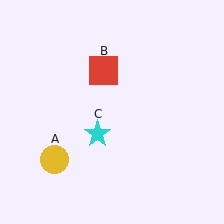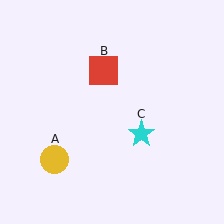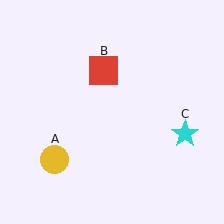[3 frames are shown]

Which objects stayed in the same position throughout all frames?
Yellow circle (object A) and red square (object B) remained stationary.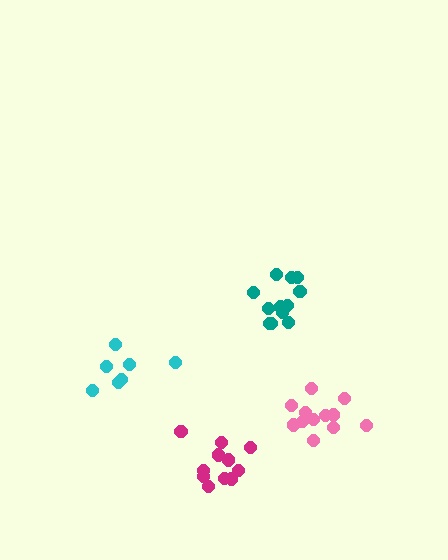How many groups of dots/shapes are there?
There are 4 groups.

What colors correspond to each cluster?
The clusters are colored: pink, teal, magenta, cyan.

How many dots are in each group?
Group 1: 12 dots, Group 2: 12 dots, Group 3: 11 dots, Group 4: 7 dots (42 total).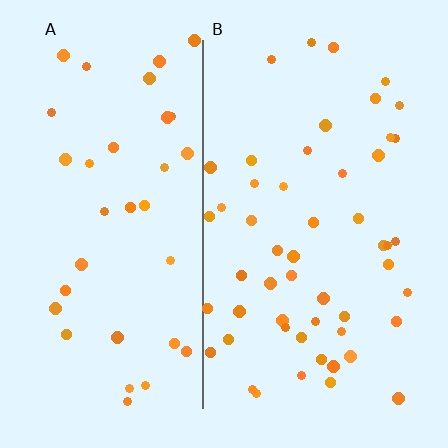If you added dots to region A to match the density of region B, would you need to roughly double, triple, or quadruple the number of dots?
Approximately double.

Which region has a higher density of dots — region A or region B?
B (the right).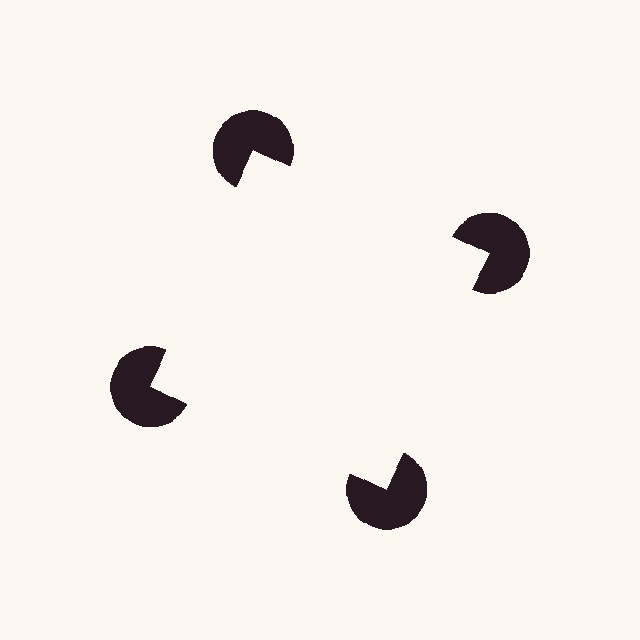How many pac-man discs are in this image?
There are 4 — one at each vertex of the illusory square.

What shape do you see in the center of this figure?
An illusory square — its edges are inferred from the aligned wedge cuts in the pac-man discs, not physically drawn.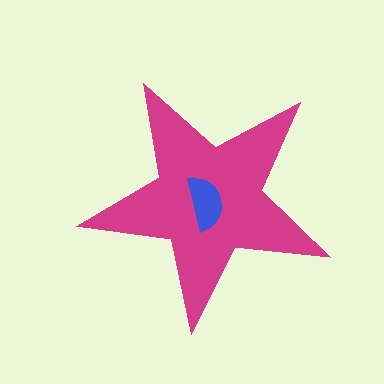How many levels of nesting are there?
2.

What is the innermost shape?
The blue semicircle.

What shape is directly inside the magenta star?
The blue semicircle.